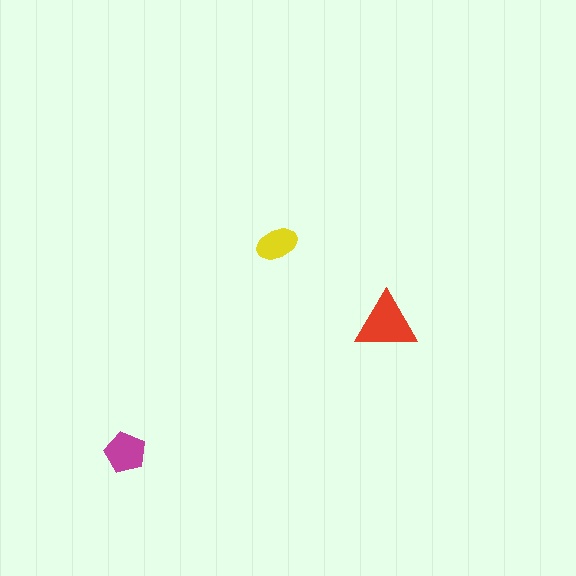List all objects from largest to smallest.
The red triangle, the magenta pentagon, the yellow ellipse.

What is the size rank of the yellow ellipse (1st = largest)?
3rd.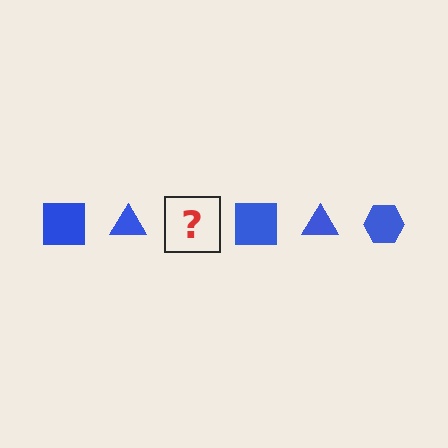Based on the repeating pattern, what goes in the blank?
The blank should be a blue hexagon.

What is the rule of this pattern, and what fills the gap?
The rule is that the pattern cycles through square, triangle, hexagon shapes in blue. The gap should be filled with a blue hexagon.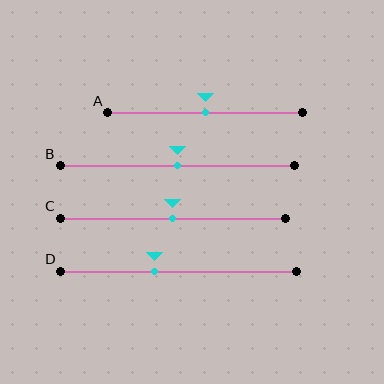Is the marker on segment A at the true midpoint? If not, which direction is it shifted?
Yes, the marker on segment A is at the true midpoint.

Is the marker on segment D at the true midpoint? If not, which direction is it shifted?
No, the marker on segment D is shifted to the left by about 10% of the segment length.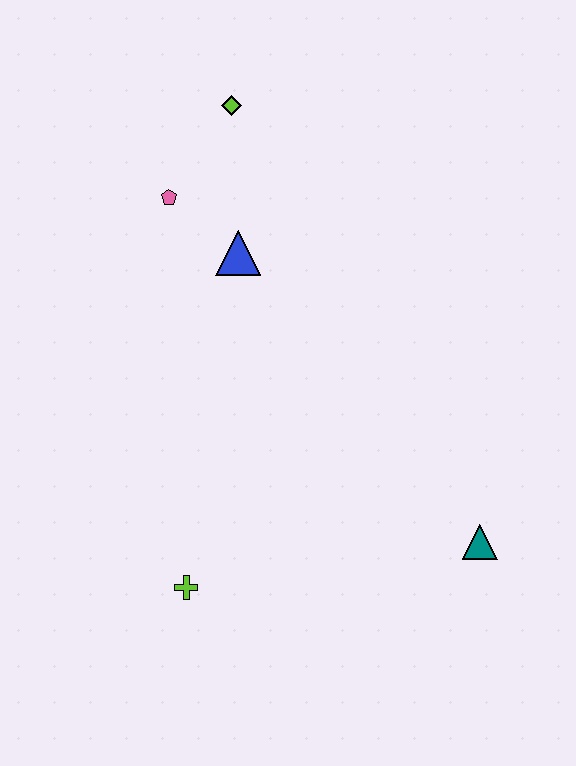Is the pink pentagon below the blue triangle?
No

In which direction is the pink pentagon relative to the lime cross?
The pink pentagon is above the lime cross.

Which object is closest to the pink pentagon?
The blue triangle is closest to the pink pentagon.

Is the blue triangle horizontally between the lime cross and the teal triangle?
Yes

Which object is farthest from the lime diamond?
The teal triangle is farthest from the lime diamond.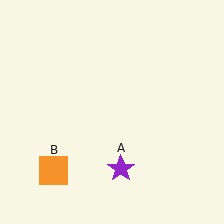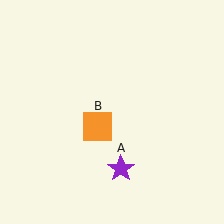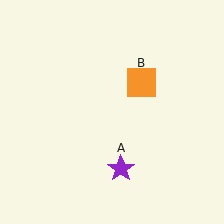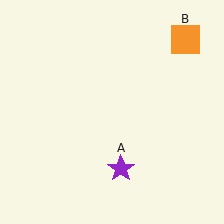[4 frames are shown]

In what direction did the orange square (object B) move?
The orange square (object B) moved up and to the right.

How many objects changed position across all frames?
1 object changed position: orange square (object B).